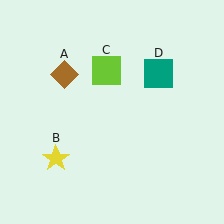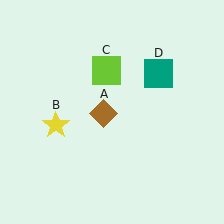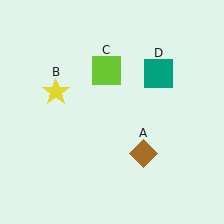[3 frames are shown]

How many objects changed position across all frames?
2 objects changed position: brown diamond (object A), yellow star (object B).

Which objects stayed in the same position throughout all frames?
Lime square (object C) and teal square (object D) remained stationary.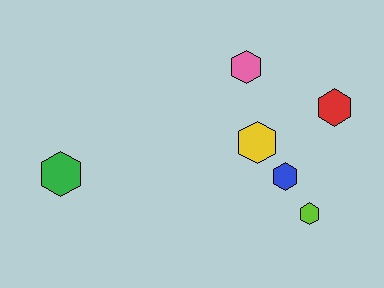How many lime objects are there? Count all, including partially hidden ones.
There is 1 lime object.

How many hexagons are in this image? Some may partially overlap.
There are 6 hexagons.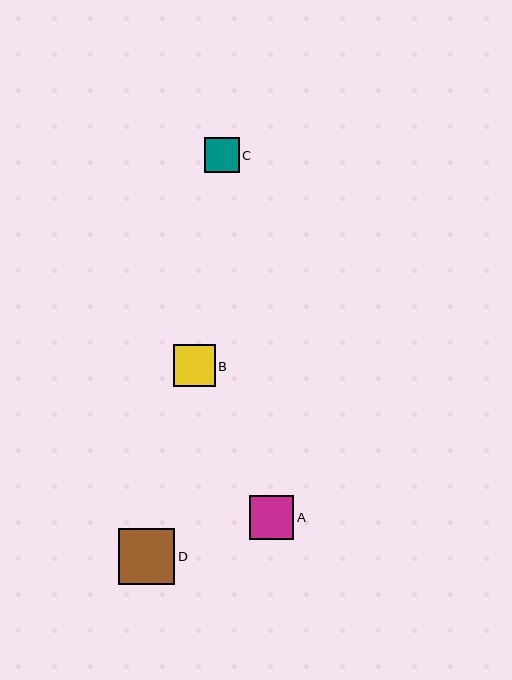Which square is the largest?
Square D is the largest with a size of approximately 56 pixels.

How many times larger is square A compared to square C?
Square A is approximately 1.3 times the size of square C.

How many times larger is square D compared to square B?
Square D is approximately 1.3 times the size of square B.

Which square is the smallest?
Square C is the smallest with a size of approximately 35 pixels.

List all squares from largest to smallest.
From largest to smallest: D, A, B, C.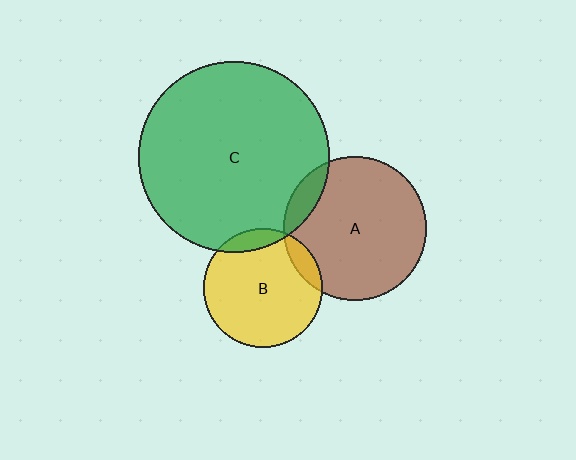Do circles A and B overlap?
Yes.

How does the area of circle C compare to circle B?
Approximately 2.6 times.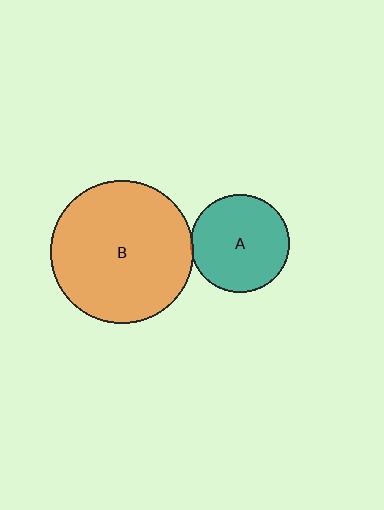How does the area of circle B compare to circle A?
Approximately 2.1 times.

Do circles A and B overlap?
Yes.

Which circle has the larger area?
Circle B (orange).